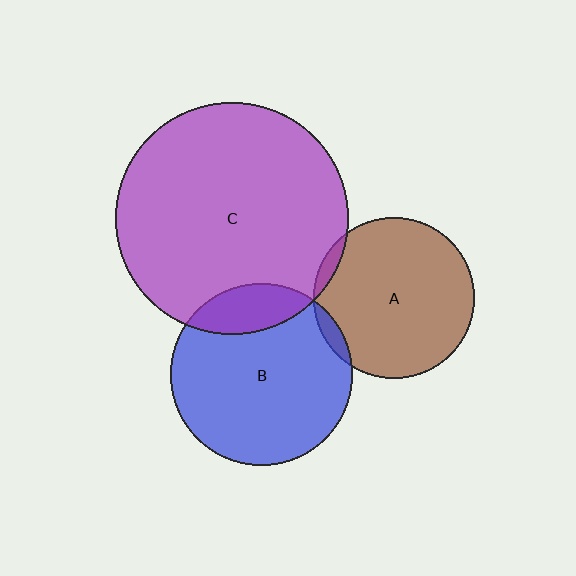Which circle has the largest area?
Circle C (purple).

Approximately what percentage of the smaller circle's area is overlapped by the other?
Approximately 5%.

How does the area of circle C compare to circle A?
Approximately 2.1 times.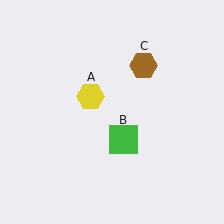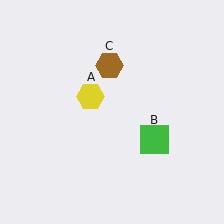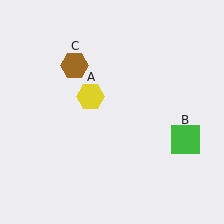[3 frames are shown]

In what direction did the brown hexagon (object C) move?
The brown hexagon (object C) moved left.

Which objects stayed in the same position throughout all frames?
Yellow hexagon (object A) remained stationary.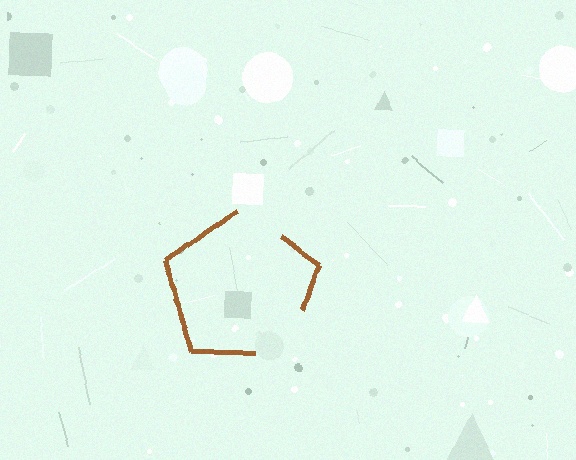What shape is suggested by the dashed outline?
The dashed outline suggests a pentagon.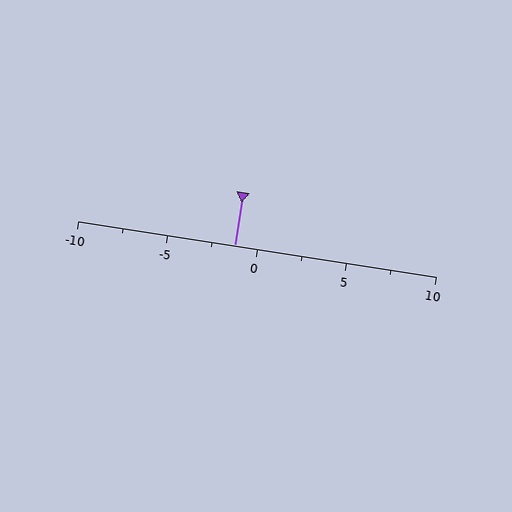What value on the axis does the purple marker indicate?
The marker indicates approximately -1.2.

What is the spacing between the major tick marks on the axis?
The major ticks are spaced 5 apart.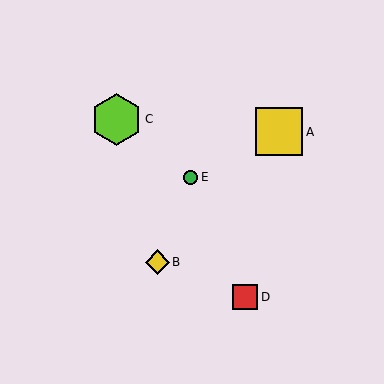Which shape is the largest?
The lime hexagon (labeled C) is the largest.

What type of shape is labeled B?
Shape B is a yellow diamond.